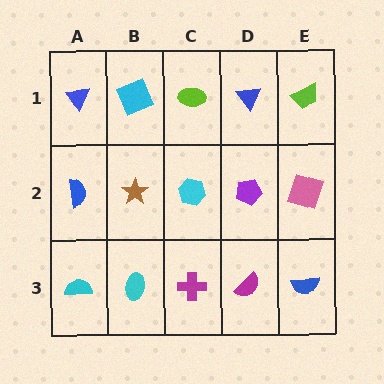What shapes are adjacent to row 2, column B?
A cyan square (row 1, column B), a cyan ellipse (row 3, column B), a blue semicircle (row 2, column A), a cyan hexagon (row 2, column C).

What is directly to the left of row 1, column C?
A cyan square.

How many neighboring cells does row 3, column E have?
2.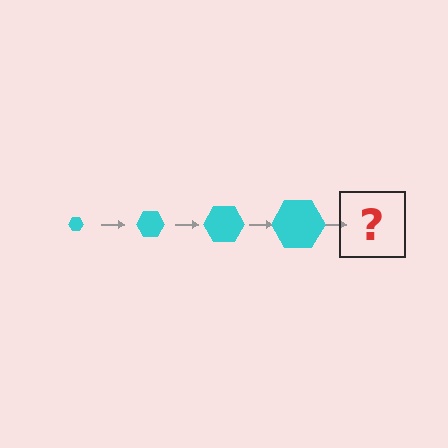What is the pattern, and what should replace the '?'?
The pattern is that the hexagon gets progressively larger each step. The '?' should be a cyan hexagon, larger than the previous one.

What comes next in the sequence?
The next element should be a cyan hexagon, larger than the previous one.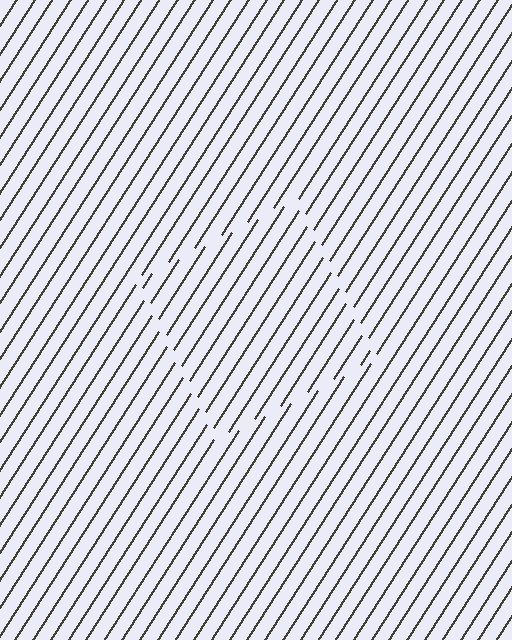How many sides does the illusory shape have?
4 sides — the line-ends trace a square.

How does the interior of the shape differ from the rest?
The interior of the shape contains the same grating, shifted by half a period — the contour is defined by the phase discontinuity where line-ends from the inner and outer gratings abut.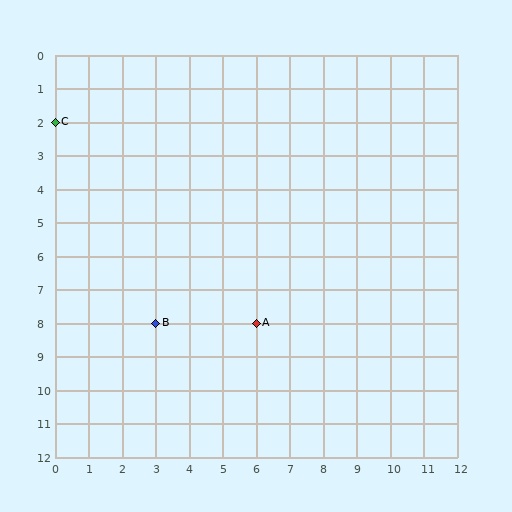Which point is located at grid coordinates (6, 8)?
Point A is at (6, 8).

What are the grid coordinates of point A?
Point A is at grid coordinates (6, 8).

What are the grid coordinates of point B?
Point B is at grid coordinates (3, 8).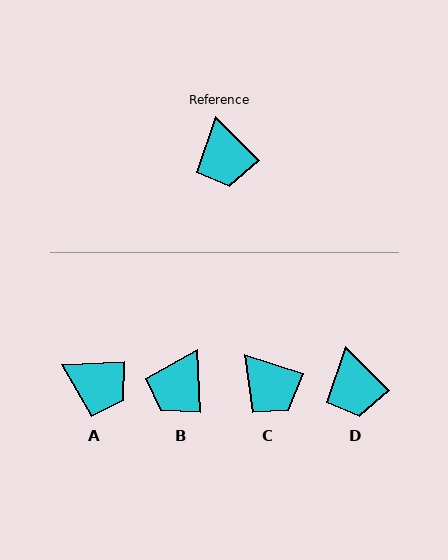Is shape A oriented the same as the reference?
No, it is off by about 48 degrees.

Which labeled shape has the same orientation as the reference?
D.